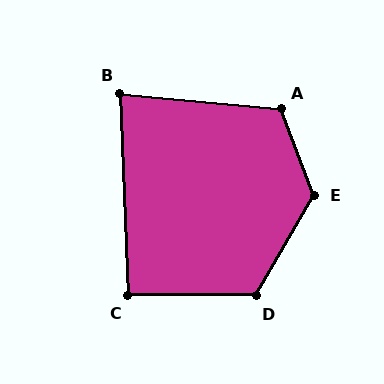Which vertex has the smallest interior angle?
B, at approximately 83 degrees.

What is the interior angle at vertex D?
Approximately 120 degrees (obtuse).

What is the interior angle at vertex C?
Approximately 92 degrees (approximately right).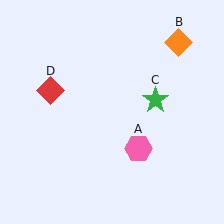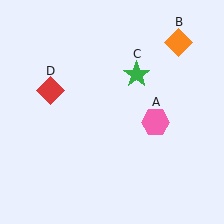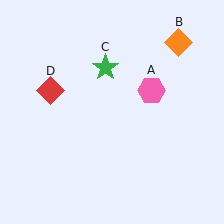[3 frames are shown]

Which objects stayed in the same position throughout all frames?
Orange diamond (object B) and red diamond (object D) remained stationary.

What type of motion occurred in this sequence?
The pink hexagon (object A), green star (object C) rotated counterclockwise around the center of the scene.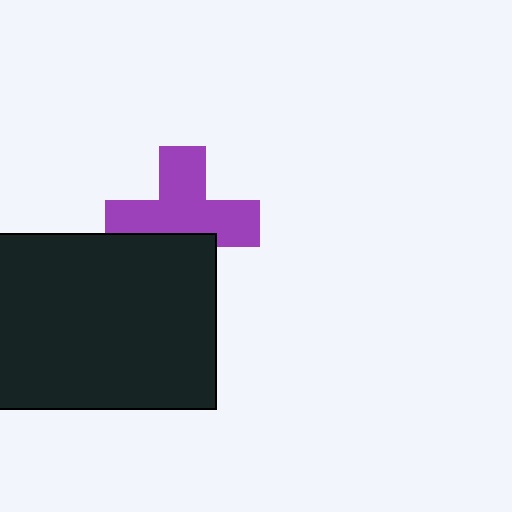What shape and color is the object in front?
The object in front is a black rectangle.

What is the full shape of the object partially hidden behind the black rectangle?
The partially hidden object is a purple cross.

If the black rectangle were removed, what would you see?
You would see the complete purple cross.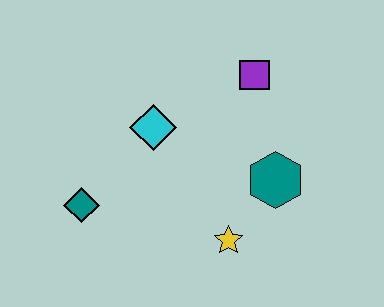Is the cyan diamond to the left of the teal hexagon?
Yes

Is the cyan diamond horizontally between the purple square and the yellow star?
No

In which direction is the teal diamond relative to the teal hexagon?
The teal diamond is to the left of the teal hexagon.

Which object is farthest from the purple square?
The teal diamond is farthest from the purple square.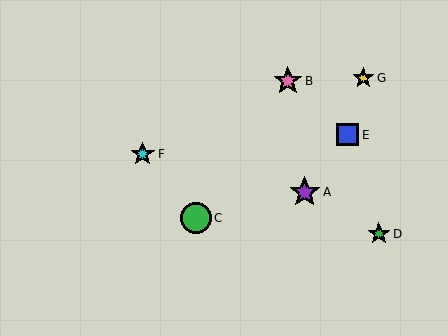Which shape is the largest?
The green circle (labeled C) is the largest.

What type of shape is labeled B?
Shape B is a pink star.